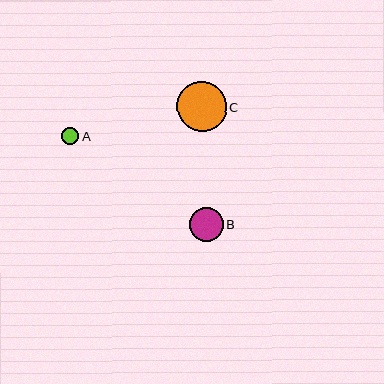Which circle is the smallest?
Circle A is the smallest with a size of approximately 17 pixels.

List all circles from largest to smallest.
From largest to smallest: C, B, A.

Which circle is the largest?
Circle C is the largest with a size of approximately 50 pixels.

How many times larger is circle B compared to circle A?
Circle B is approximately 2.0 times the size of circle A.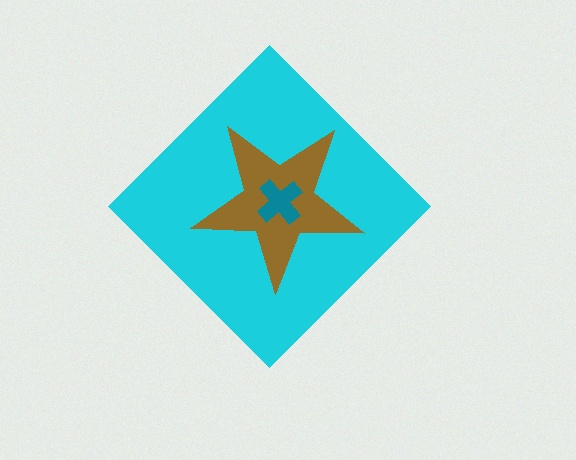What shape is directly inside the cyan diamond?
The brown star.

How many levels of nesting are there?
3.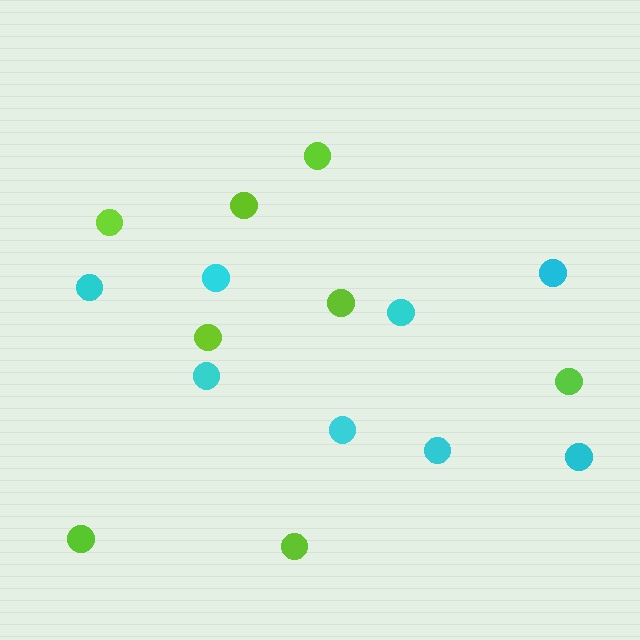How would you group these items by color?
There are 2 groups: one group of cyan circles (8) and one group of lime circles (8).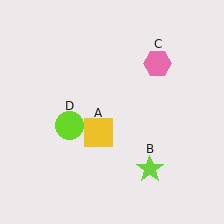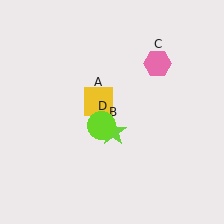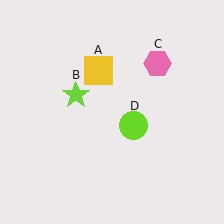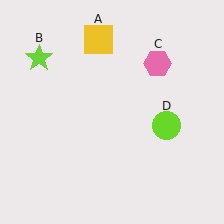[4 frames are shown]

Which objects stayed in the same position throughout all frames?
Pink hexagon (object C) remained stationary.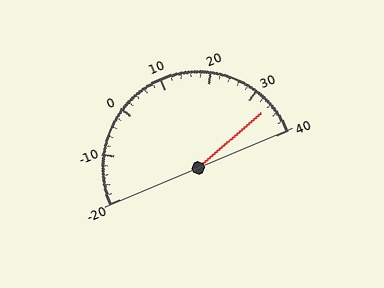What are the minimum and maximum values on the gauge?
The gauge ranges from -20 to 40.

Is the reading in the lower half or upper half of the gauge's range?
The reading is in the upper half of the range (-20 to 40).